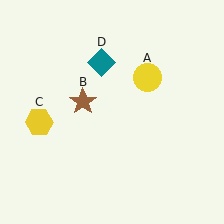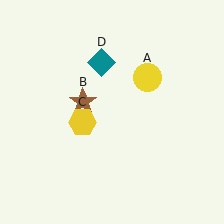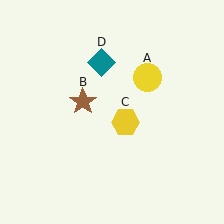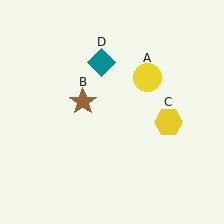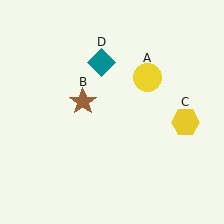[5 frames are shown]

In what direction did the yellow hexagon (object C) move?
The yellow hexagon (object C) moved right.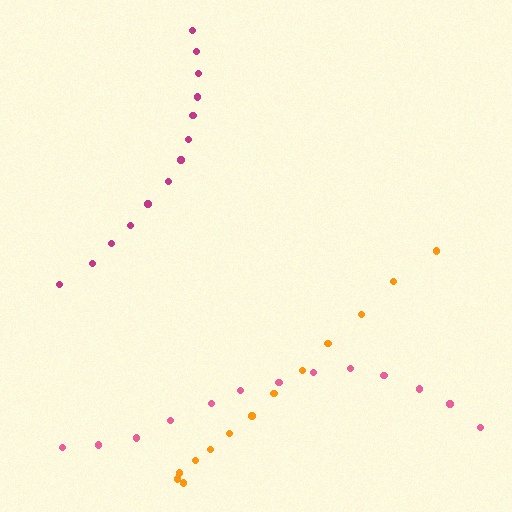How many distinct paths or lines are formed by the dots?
There are 3 distinct paths.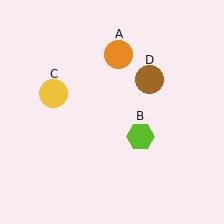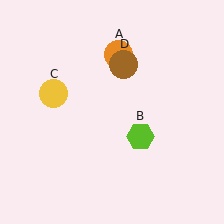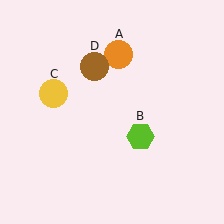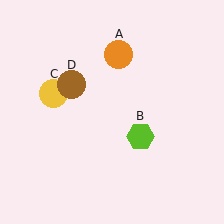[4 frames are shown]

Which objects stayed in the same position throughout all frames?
Orange circle (object A) and lime hexagon (object B) and yellow circle (object C) remained stationary.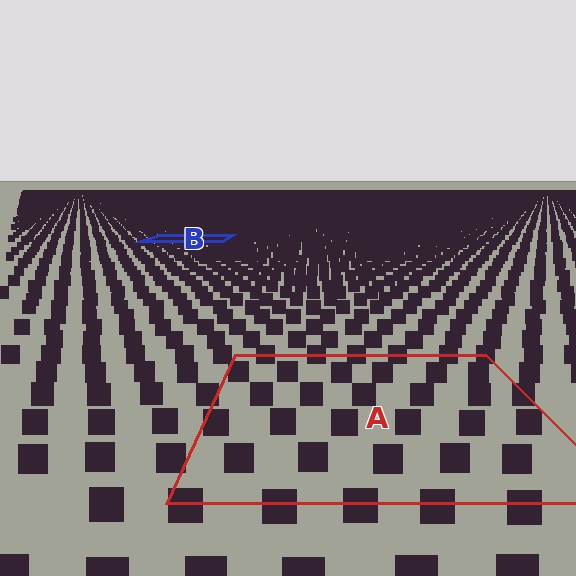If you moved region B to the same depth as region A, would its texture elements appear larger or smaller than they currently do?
They would appear larger. At a closer depth, the same texture elements are projected at a bigger on-screen size.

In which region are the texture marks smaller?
The texture marks are smaller in region B, because it is farther away.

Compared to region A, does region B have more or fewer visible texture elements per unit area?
Region B has more texture elements per unit area — they are packed more densely because it is farther away.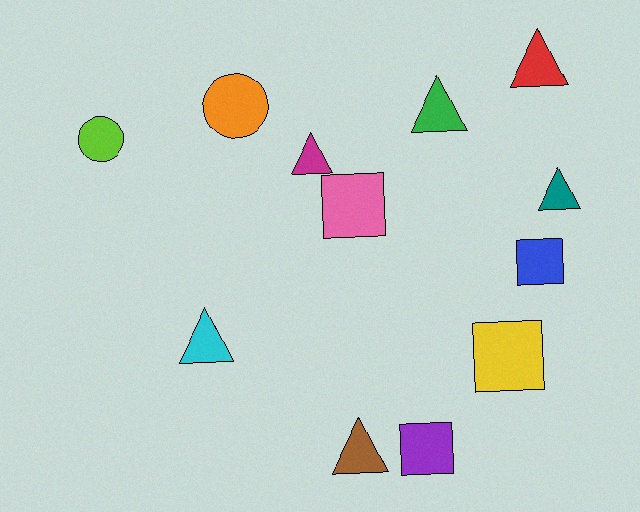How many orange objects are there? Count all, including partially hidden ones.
There is 1 orange object.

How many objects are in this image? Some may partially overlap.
There are 12 objects.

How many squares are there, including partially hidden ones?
There are 4 squares.